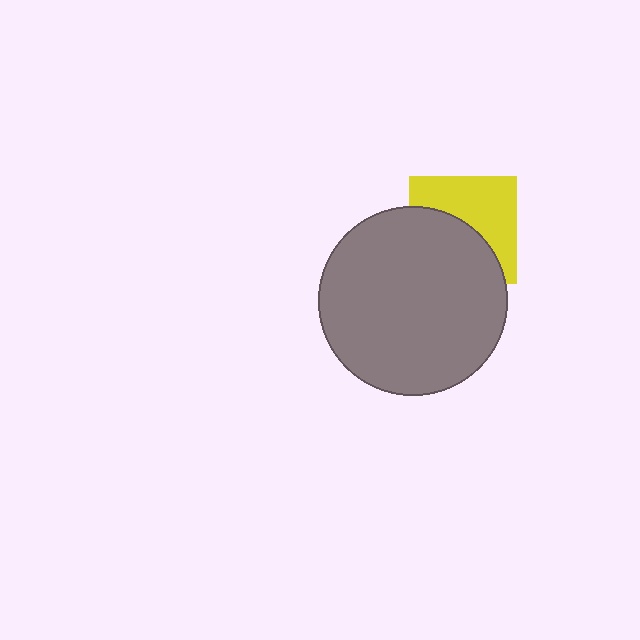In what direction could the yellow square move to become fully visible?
The yellow square could move up. That would shift it out from behind the gray circle entirely.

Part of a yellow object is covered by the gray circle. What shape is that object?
It is a square.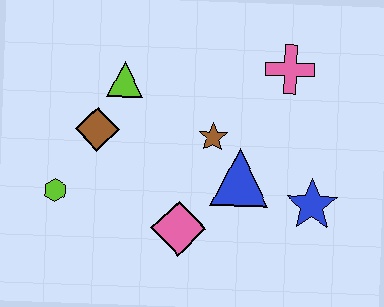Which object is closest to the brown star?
The blue triangle is closest to the brown star.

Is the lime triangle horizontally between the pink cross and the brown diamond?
Yes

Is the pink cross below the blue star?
No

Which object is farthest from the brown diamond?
The blue star is farthest from the brown diamond.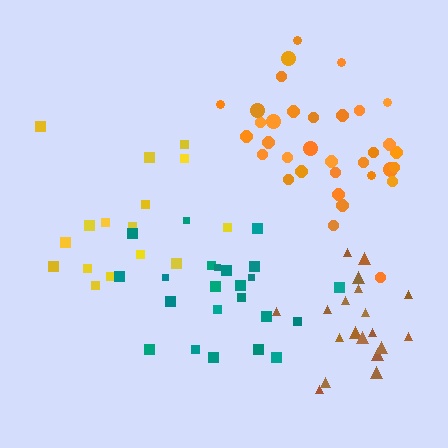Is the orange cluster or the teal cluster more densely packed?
Orange.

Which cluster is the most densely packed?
Orange.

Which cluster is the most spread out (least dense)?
Yellow.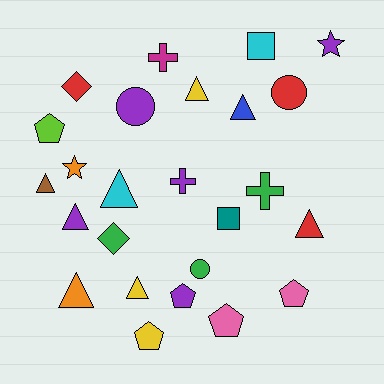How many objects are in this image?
There are 25 objects.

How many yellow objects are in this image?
There are 3 yellow objects.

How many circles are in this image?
There are 3 circles.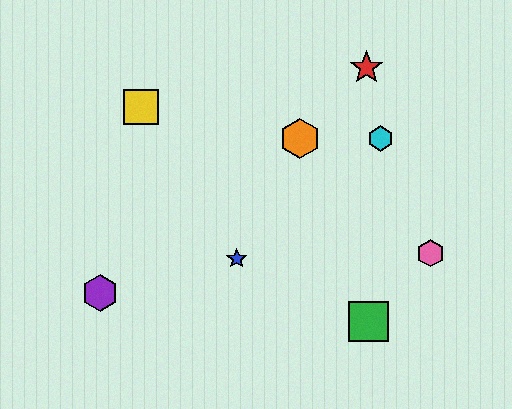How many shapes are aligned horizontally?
2 shapes (the orange hexagon, the cyan hexagon) are aligned horizontally.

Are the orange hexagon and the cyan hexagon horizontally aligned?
Yes, both are at y≈139.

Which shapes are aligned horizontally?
The orange hexagon, the cyan hexagon are aligned horizontally.